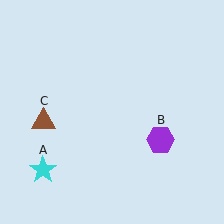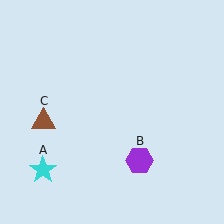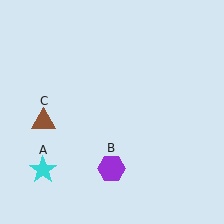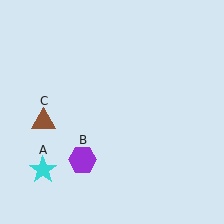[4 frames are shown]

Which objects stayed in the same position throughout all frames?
Cyan star (object A) and brown triangle (object C) remained stationary.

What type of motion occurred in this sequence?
The purple hexagon (object B) rotated clockwise around the center of the scene.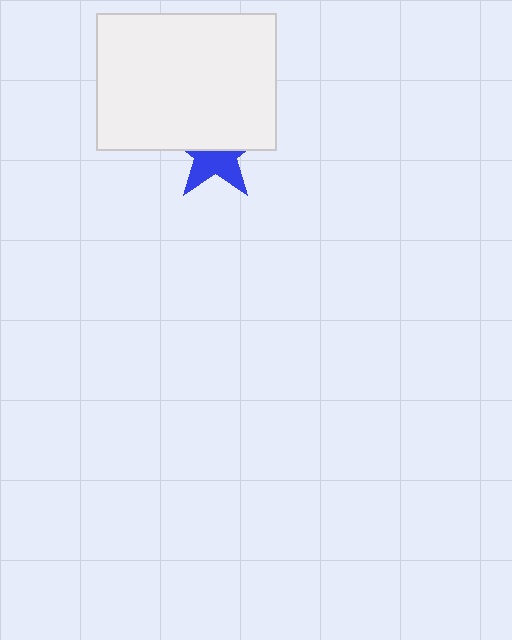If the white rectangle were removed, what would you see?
You would see the complete blue star.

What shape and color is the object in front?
The object in front is a white rectangle.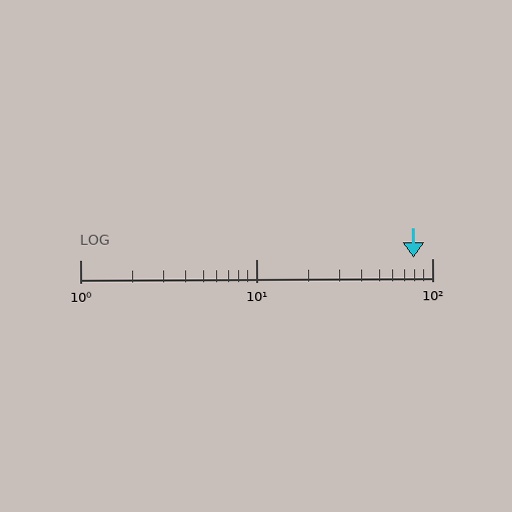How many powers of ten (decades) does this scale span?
The scale spans 2 decades, from 1 to 100.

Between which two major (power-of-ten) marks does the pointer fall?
The pointer is between 10 and 100.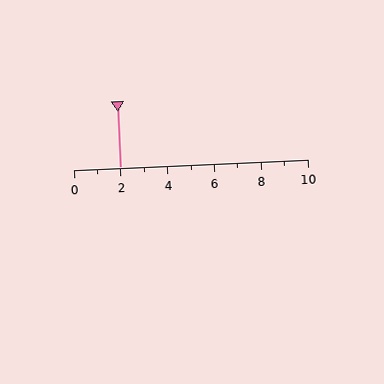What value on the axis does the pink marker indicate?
The marker indicates approximately 2.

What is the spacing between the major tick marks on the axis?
The major ticks are spaced 2 apart.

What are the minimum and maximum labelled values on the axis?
The axis runs from 0 to 10.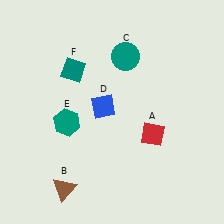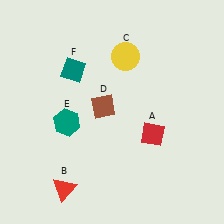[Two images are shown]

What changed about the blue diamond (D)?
In Image 1, D is blue. In Image 2, it changed to brown.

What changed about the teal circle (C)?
In Image 1, C is teal. In Image 2, it changed to yellow.